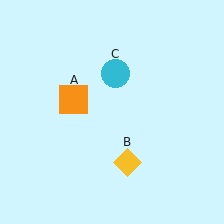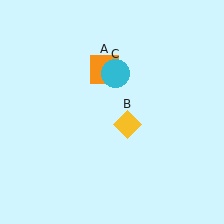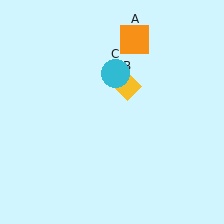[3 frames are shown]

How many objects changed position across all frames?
2 objects changed position: orange square (object A), yellow diamond (object B).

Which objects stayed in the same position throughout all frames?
Cyan circle (object C) remained stationary.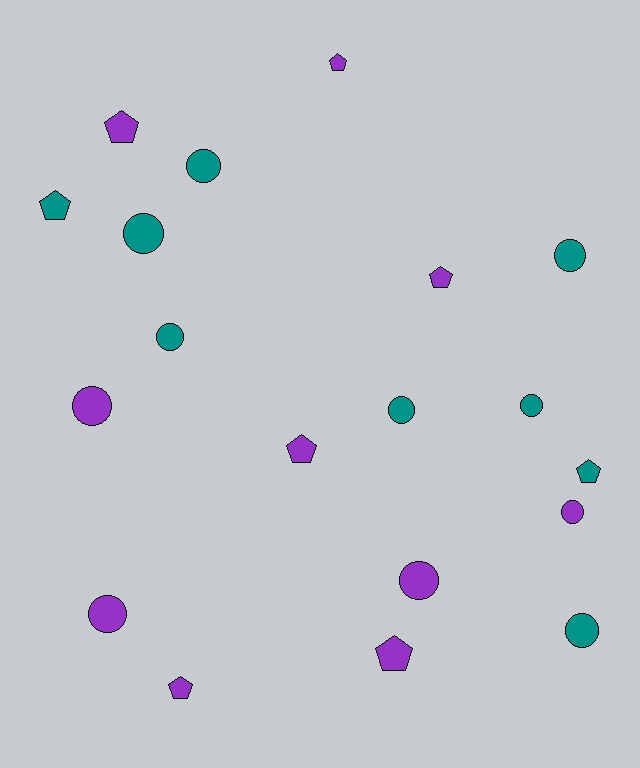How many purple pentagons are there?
There are 6 purple pentagons.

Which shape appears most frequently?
Circle, with 11 objects.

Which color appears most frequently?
Purple, with 10 objects.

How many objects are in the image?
There are 19 objects.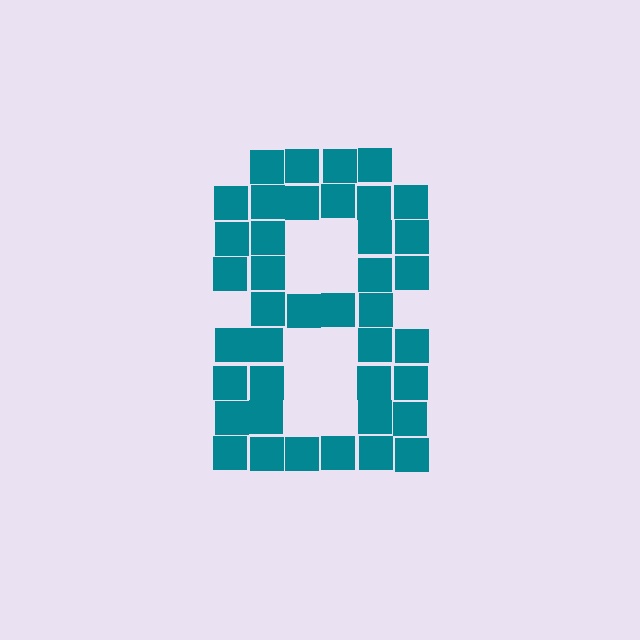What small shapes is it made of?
It is made of small squares.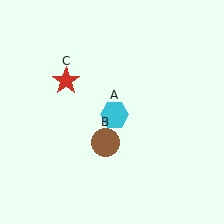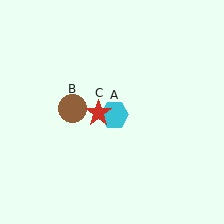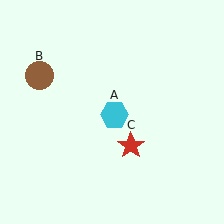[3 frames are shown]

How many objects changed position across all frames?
2 objects changed position: brown circle (object B), red star (object C).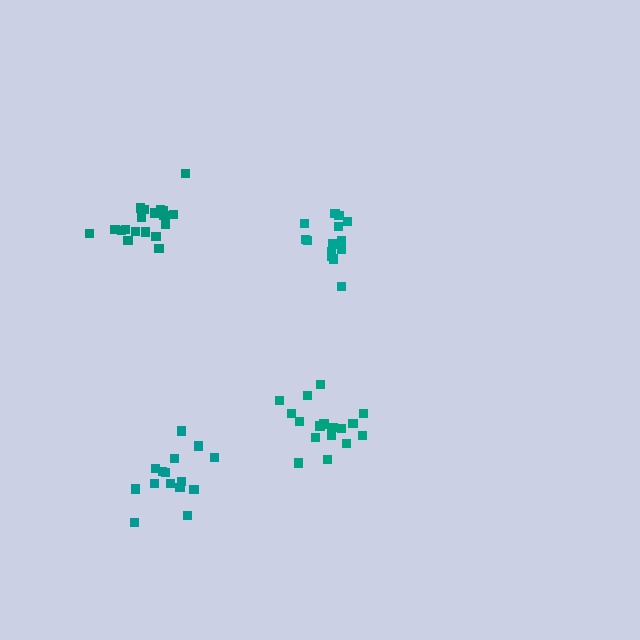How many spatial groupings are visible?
There are 4 spatial groupings.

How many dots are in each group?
Group 1: 14 dots, Group 2: 18 dots, Group 3: 19 dots, Group 4: 15 dots (66 total).